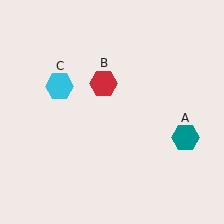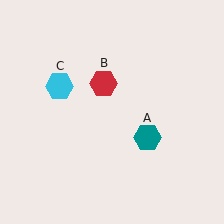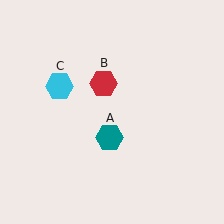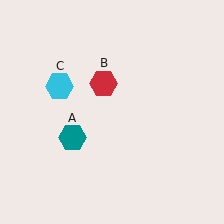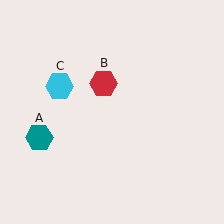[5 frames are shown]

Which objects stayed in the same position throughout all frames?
Red hexagon (object B) and cyan hexagon (object C) remained stationary.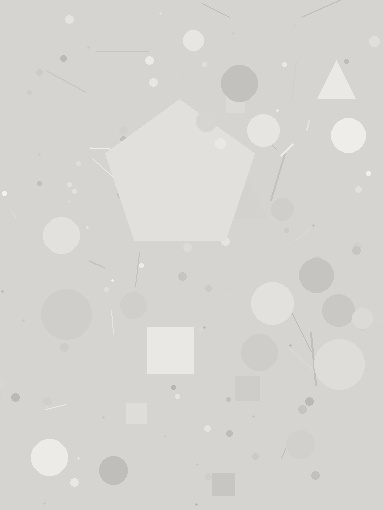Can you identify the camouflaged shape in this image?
The camouflaged shape is a pentagon.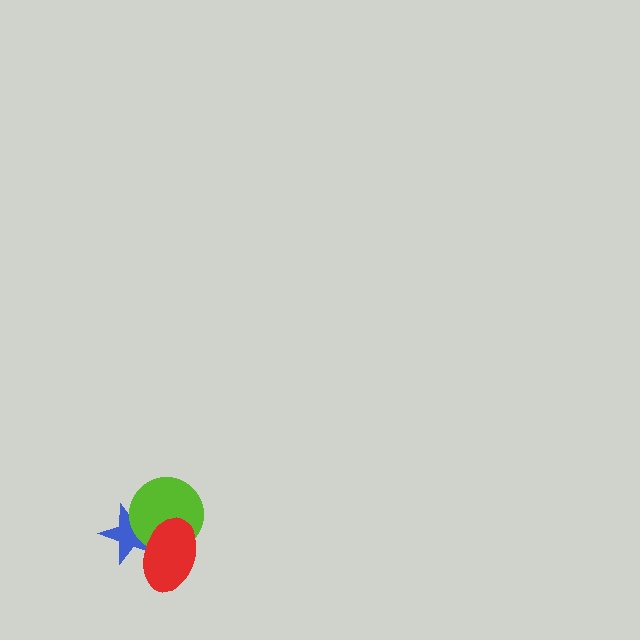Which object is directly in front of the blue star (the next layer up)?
The lime circle is directly in front of the blue star.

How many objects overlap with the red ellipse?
2 objects overlap with the red ellipse.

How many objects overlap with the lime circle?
2 objects overlap with the lime circle.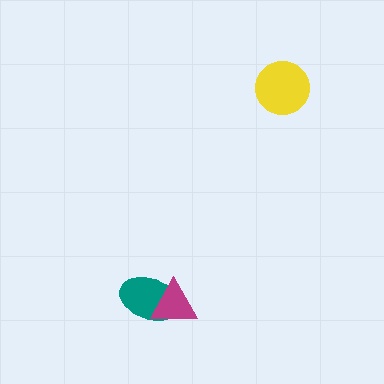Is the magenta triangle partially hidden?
No, no other shape covers it.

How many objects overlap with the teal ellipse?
1 object overlaps with the teal ellipse.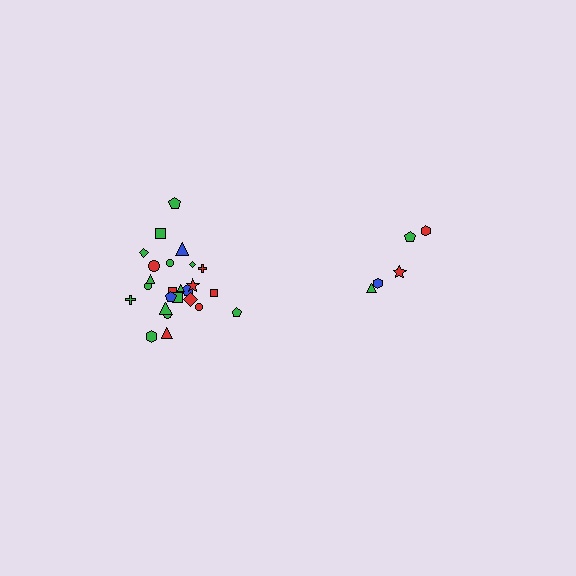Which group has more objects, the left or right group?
The left group.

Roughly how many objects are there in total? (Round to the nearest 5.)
Roughly 30 objects in total.